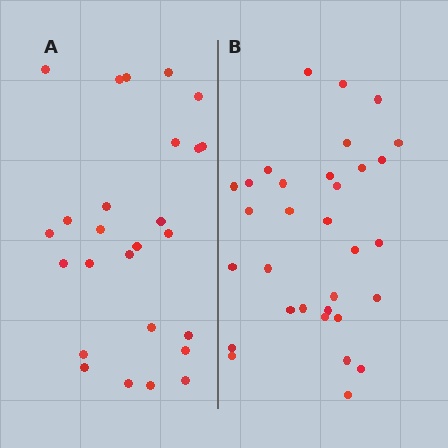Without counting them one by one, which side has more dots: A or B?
Region B (the right region) has more dots.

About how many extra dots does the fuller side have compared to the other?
Region B has about 6 more dots than region A.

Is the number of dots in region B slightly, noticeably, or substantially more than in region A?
Region B has only slightly more — the two regions are fairly close. The ratio is roughly 1.2 to 1.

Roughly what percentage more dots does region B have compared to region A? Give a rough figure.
About 25% more.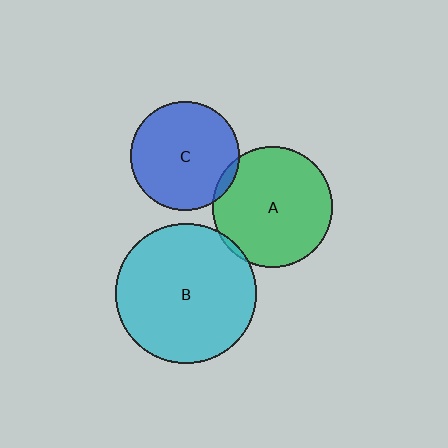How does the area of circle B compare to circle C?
Approximately 1.7 times.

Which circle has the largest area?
Circle B (cyan).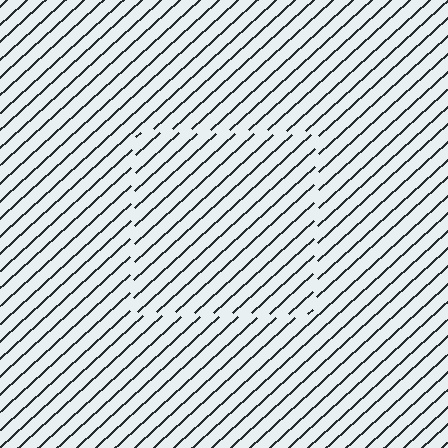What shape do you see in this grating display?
An illusory square. The interior of the shape contains the same grating, shifted by half a period — the contour is defined by the phase discontinuity where line-ends from the inner and outer gratings abut.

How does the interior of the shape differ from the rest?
The interior of the shape contains the same grating, shifted by half a period — the contour is defined by the phase discontinuity where line-ends from the inner and outer gratings abut.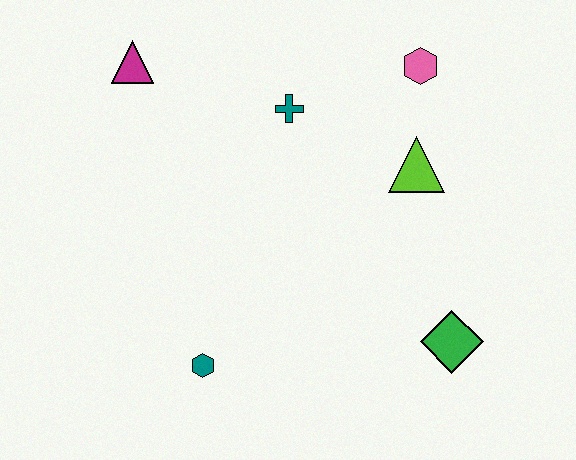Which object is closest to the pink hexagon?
The lime triangle is closest to the pink hexagon.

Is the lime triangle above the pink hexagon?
No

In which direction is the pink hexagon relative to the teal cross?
The pink hexagon is to the right of the teal cross.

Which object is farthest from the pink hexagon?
The teal hexagon is farthest from the pink hexagon.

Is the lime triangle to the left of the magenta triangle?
No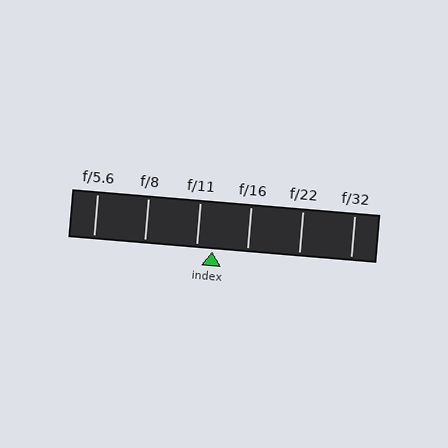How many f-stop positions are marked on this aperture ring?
There are 6 f-stop positions marked.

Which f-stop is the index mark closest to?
The index mark is closest to f/11.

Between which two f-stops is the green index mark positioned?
The index mark is between f/11 and f/16.